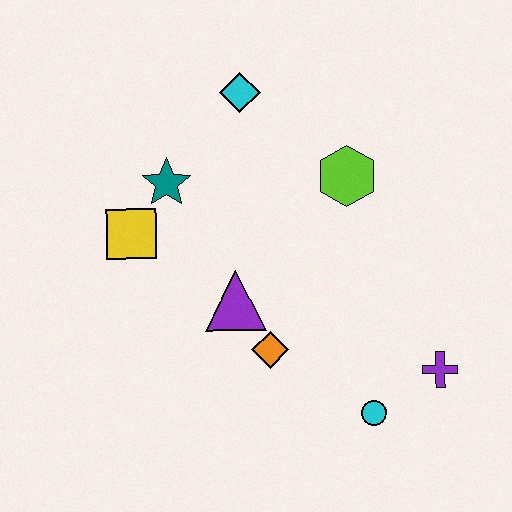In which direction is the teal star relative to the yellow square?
The teal star is above the yellow square.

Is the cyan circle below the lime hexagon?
Yes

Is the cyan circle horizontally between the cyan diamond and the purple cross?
Yes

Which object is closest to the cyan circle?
The purple cross is closest to the cyan circle.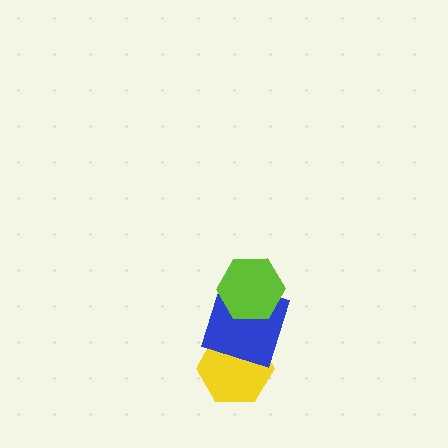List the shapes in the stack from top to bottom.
From top to bottom: the lime hexagon, the blue square, the yellow hexagon.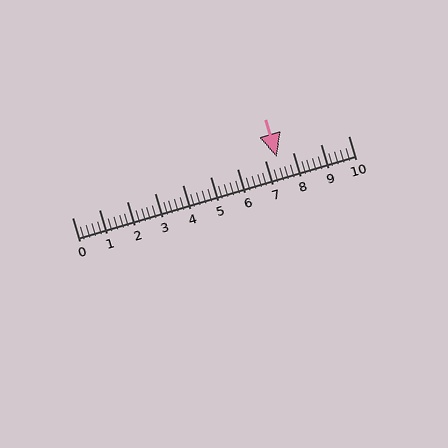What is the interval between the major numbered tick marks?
The major tick marks are spaced 1 units apart.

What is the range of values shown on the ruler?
The ruler shows values from 0 to 10.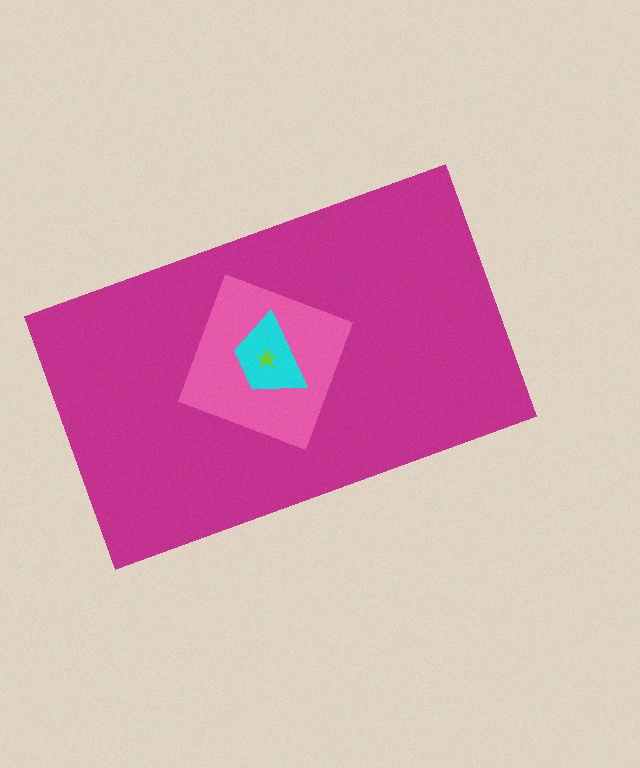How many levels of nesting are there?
4.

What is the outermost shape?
The magenta rectangle.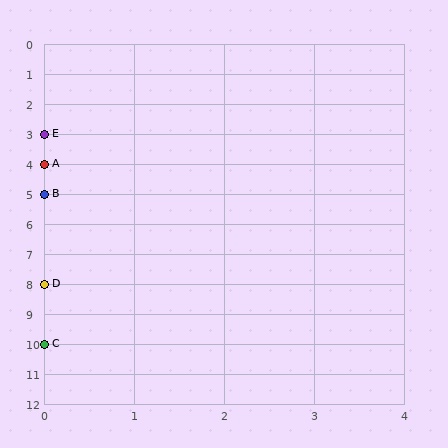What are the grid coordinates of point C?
Point C is at grid coordinates (0, 10).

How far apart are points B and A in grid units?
Points B and A are 1 row apart.